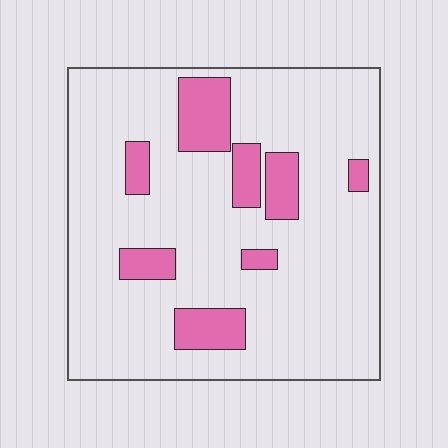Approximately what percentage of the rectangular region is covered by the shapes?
Approximately 15%.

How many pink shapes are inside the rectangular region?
8.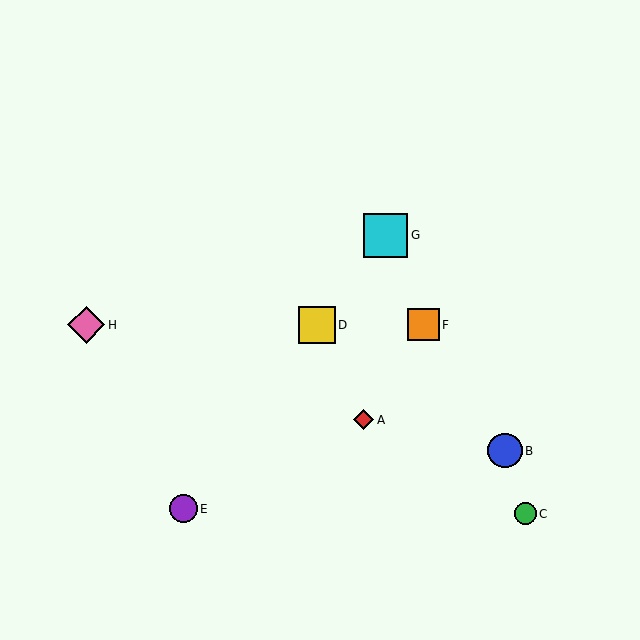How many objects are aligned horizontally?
3 objects (D, F, H) are aligned horizontally.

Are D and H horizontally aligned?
Yes, both are at y≈325.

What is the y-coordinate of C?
Object C is at y≈514.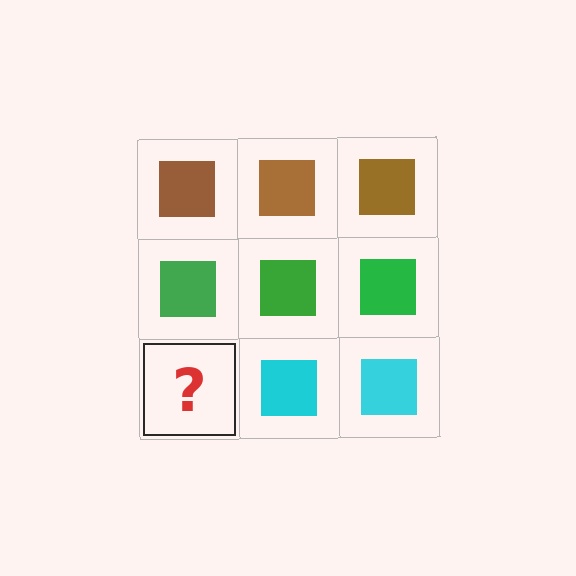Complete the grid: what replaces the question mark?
The question mark should be replaced with a cyan square.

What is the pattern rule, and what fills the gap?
The rule is that each row has a consistent color. The gap should be filled with a cyan square.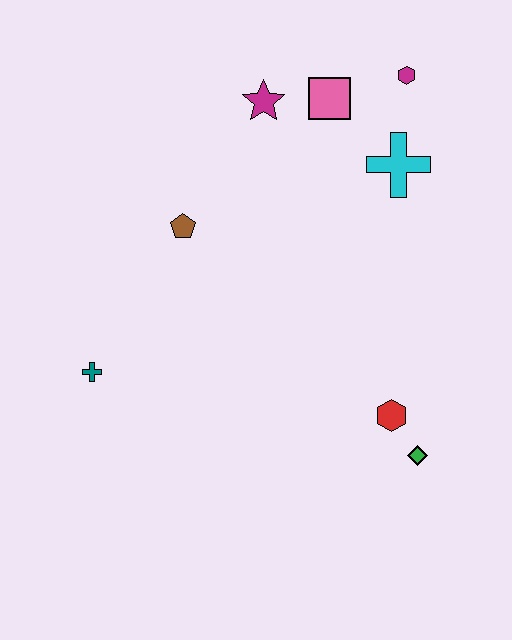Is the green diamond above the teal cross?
No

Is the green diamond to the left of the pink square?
No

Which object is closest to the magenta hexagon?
The pink square is closest to the magenta hexagon.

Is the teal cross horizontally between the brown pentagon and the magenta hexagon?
No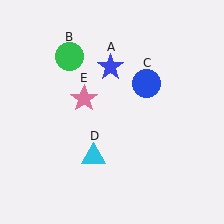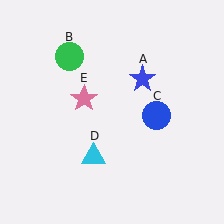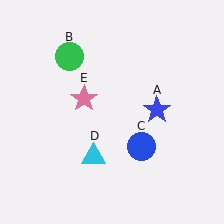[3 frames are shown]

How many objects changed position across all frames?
2 objects changed position: blue star (object A), blue circle (object C).